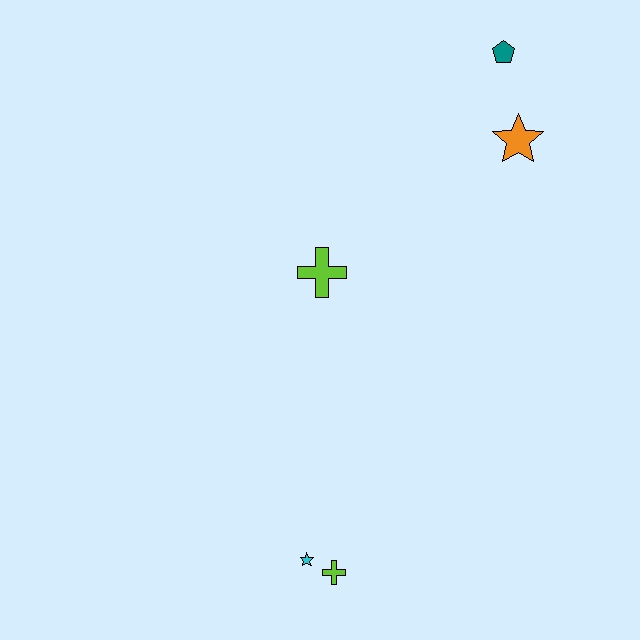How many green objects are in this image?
There are no green objects.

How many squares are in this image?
There are no squares.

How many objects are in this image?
There are 5 objects.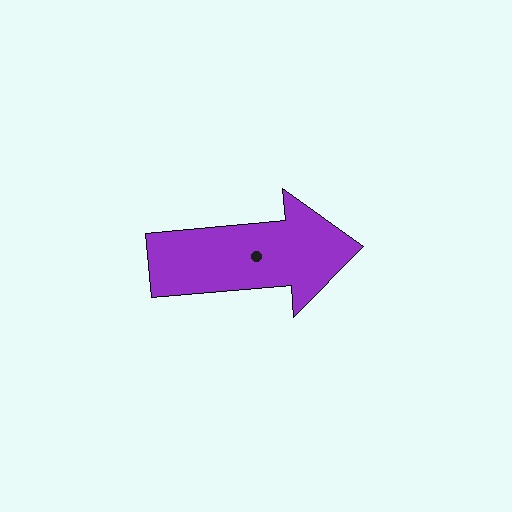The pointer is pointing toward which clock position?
Roughly 3 o'clock.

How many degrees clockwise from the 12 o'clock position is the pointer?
Approximately 85 degrees.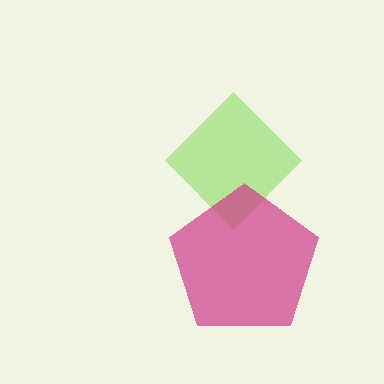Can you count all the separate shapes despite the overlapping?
Yes, there are 2 separate shapes.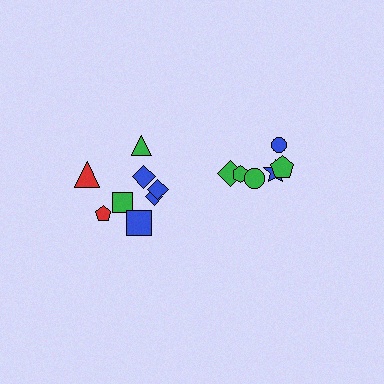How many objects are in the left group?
There are 8 objects.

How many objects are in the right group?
There are 6 objects.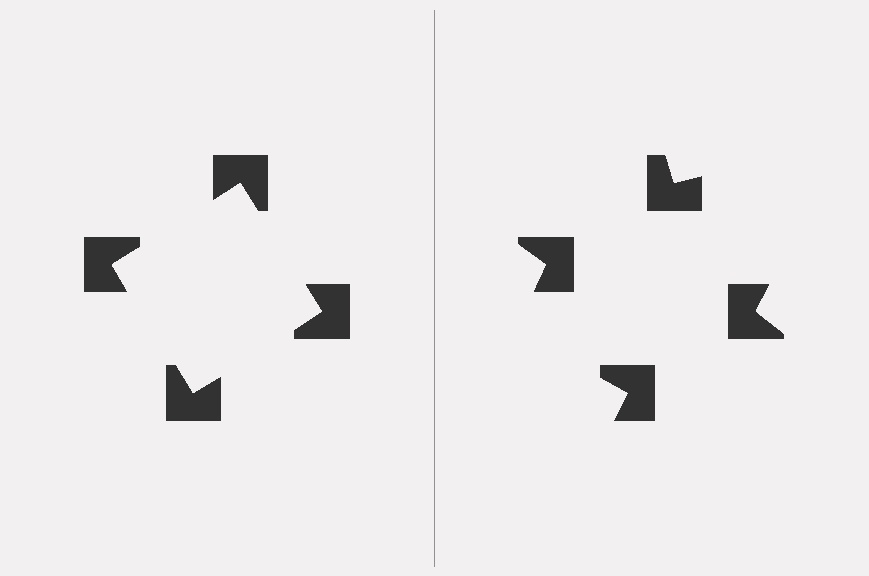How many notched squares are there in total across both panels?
8 — 4 on each side.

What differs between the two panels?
The notched squares are positioned identically on both sides; only the wedge orientations differ. On the left they align to a square; on the right they are misaligned.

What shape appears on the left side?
An illusory square.